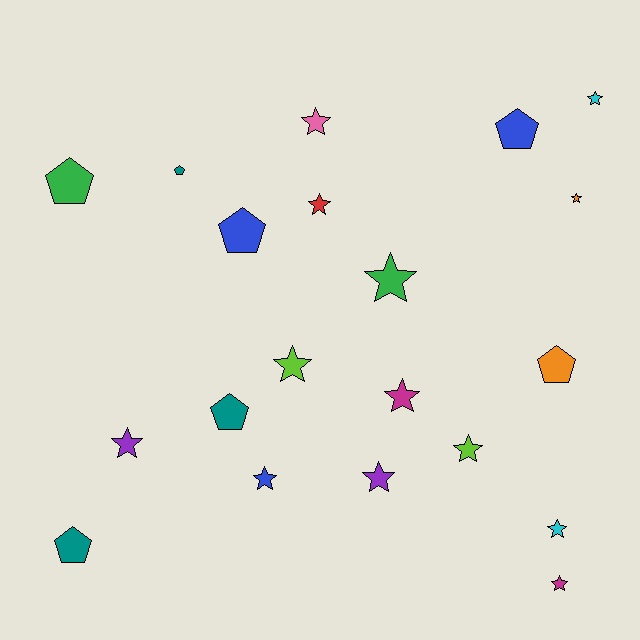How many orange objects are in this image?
There are 2 orange objects.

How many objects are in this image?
There are 20 objects.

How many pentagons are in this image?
There are 7 pentagons.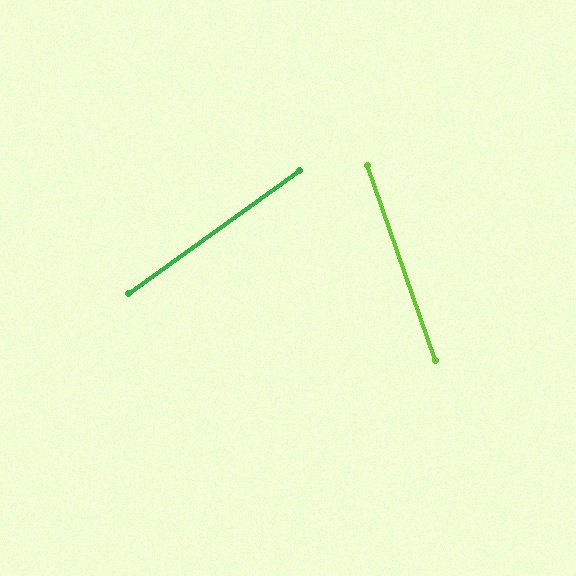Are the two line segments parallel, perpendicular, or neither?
Neither parallel nor perpendicular — they differ by about 73°.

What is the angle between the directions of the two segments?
Approximately 73 degrees.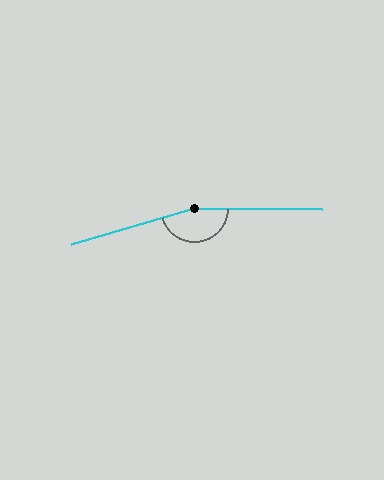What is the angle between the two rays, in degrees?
Approximately 163 degrees.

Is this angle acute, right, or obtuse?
It is obtuse.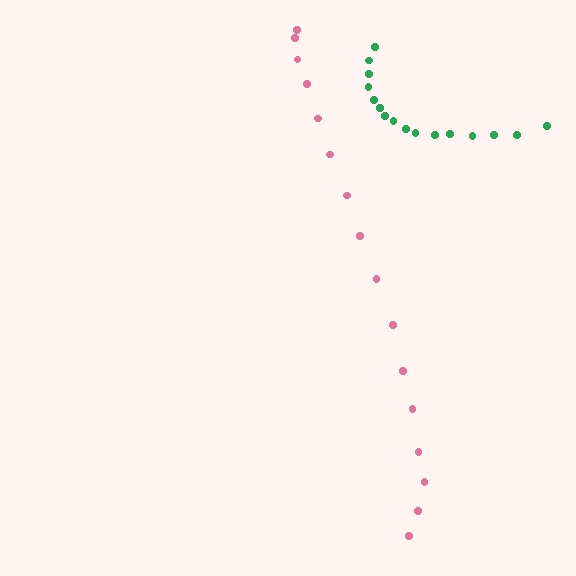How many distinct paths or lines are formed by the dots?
There are 2 distinct paths.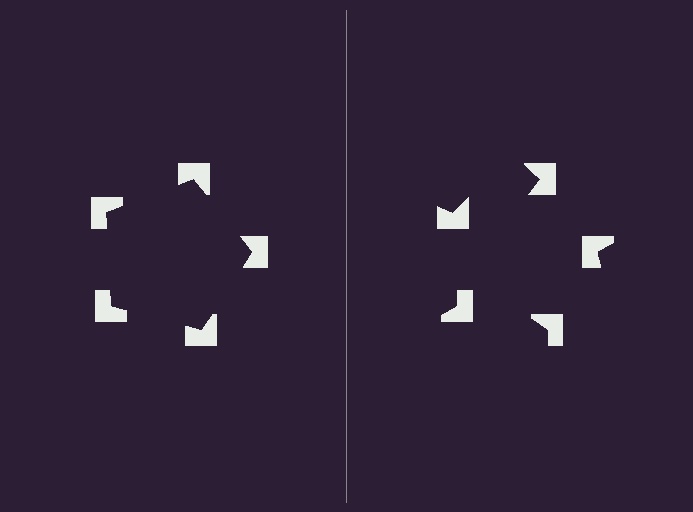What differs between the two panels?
The notched squares are positioned identically on both sides; only the wedge orientations differ. On the left they align to a pentagon; on the right they are misaligned.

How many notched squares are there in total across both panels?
10 — 5 on each side.